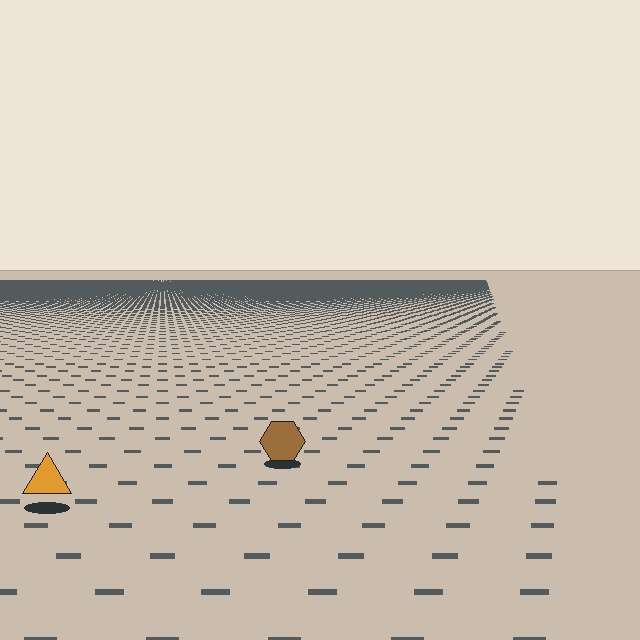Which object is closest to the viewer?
The orange triangle is closest. The texture marks near it are larger and more spread out.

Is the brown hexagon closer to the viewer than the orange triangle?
No. The orange triangle is closer — you can tell from the texture gradient: the ground texture is coarser near it.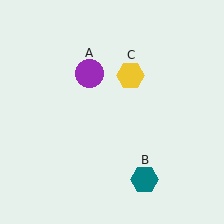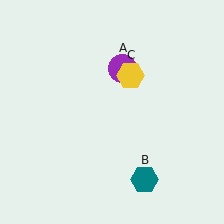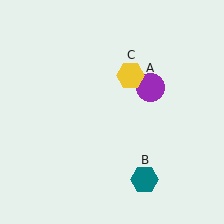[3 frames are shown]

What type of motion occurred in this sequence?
The purple circle (object A) rotated clockwise around the center of the scene.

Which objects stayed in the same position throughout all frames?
Teal hexagon (object B) and yellow hexagon (object C) remained stationary.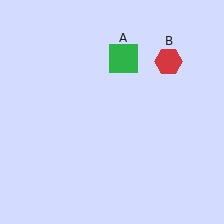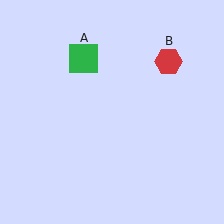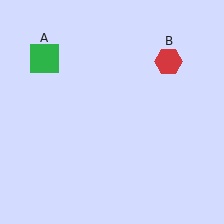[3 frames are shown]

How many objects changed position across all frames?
1 object changed position: green square (object A).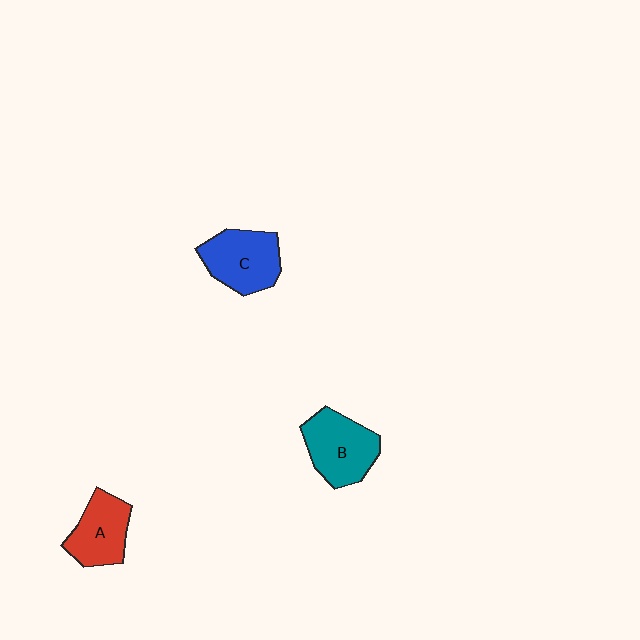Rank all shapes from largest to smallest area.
From largest to smallest: B (teal), C (blue), A (red).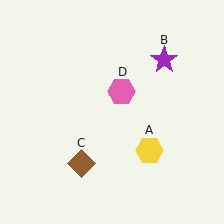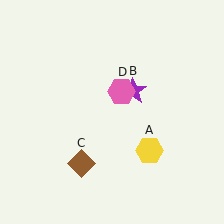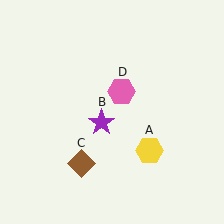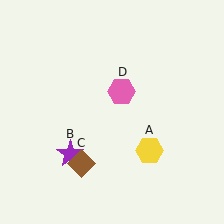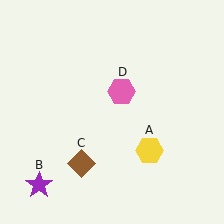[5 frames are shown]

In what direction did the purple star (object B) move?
The purple star (object B) moved down and to the left.